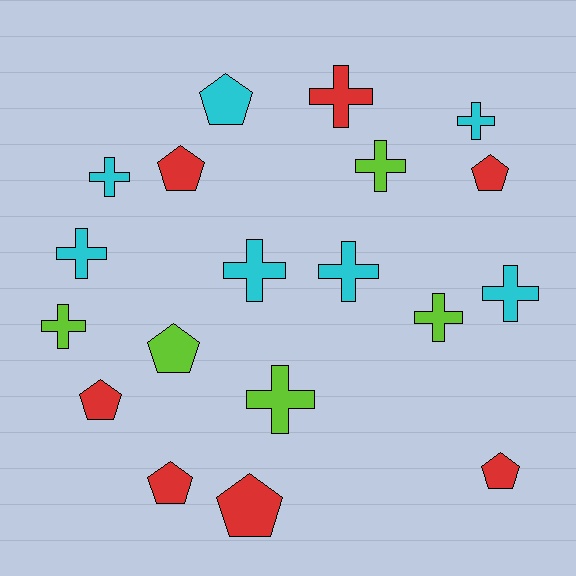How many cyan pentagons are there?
There is 1 cyan pentagon.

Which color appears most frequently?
Cyan, with 7 objects.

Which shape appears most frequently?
Cross, with 11 objects.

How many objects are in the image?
There are 19 objects.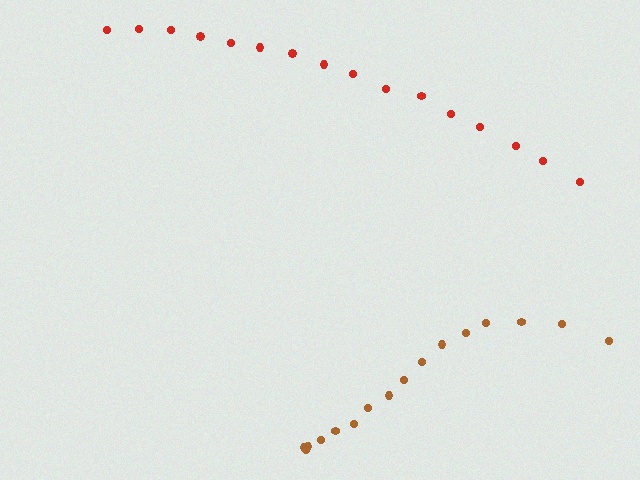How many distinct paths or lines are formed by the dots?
There are 2 distinct paths.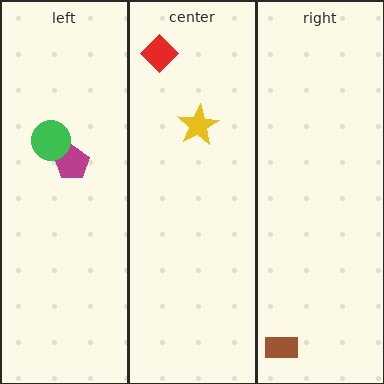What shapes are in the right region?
The brown rectangle.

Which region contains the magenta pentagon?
The left region.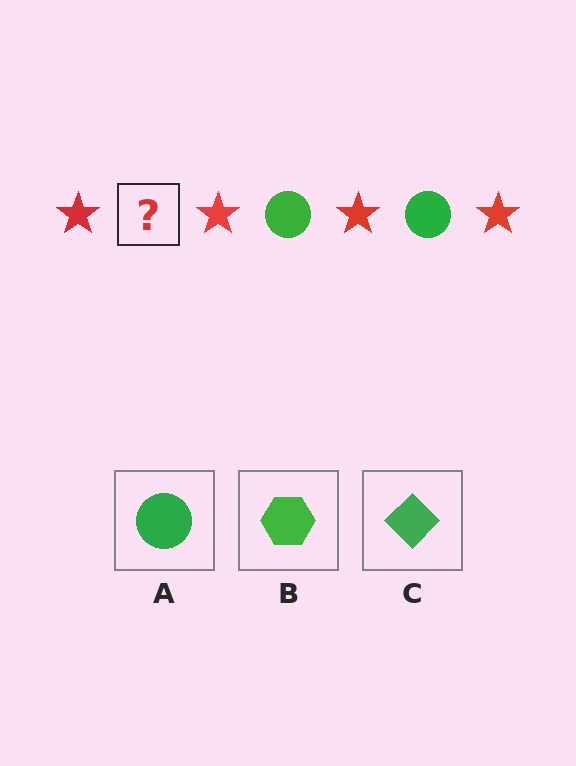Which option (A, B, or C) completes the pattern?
A.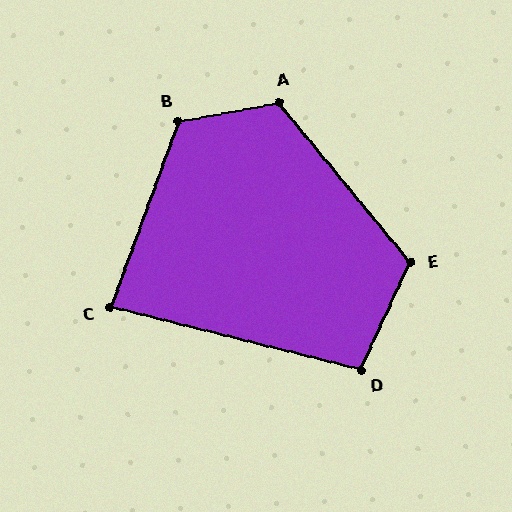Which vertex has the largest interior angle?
B, at approximately 121 degrees.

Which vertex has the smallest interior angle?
C, at approximately 84 degrees.